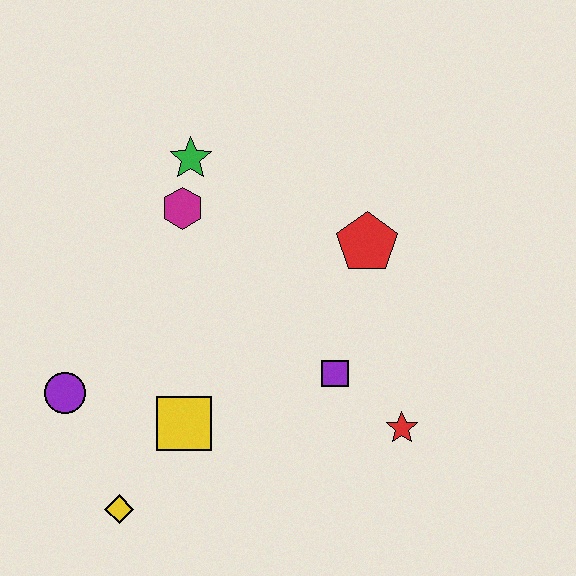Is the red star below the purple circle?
Yes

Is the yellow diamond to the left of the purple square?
Yes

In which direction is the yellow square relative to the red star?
The yellow square is to the left of the red star.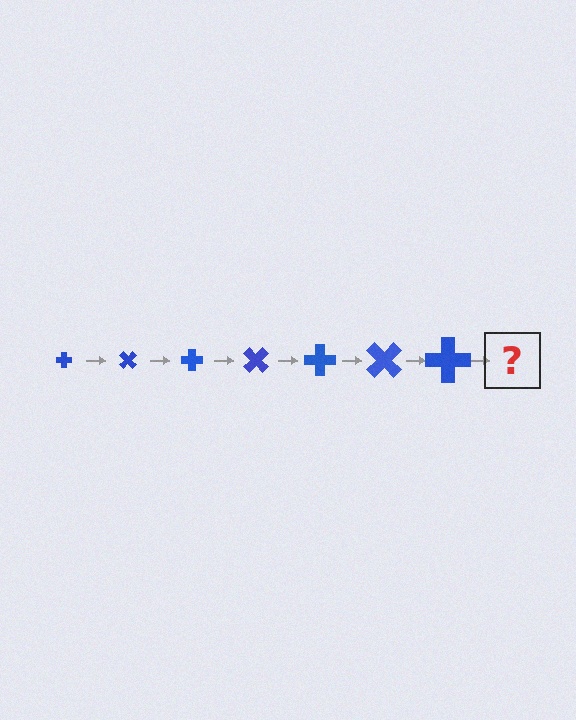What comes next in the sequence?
The next element should be a cross, larger than the previous one and rotated 315 degrees from the start.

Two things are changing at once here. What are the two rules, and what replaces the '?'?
The two rules are that the cross grows larger each step and it rotates 45 degrees each step. The '?' should be a cross, larger than the previous one and rotated 315 degrees from the start.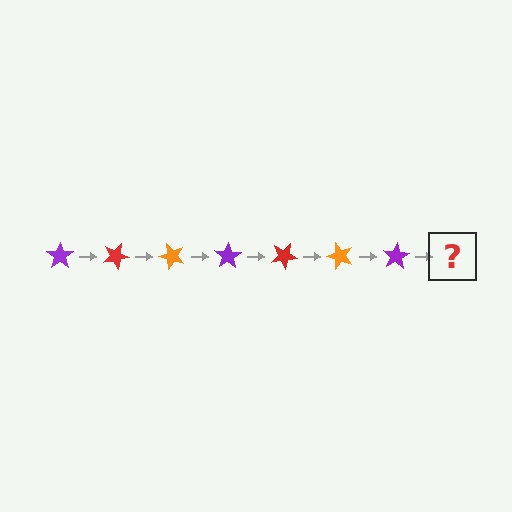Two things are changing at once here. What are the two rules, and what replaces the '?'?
The two rules are that it rotates 25 degrees each step and the color cycles through purple, red, and orange. The '?' should be a red star, rotated 175 degrees from the start.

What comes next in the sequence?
The next element should be a red star, rotated 175 degrees from the start.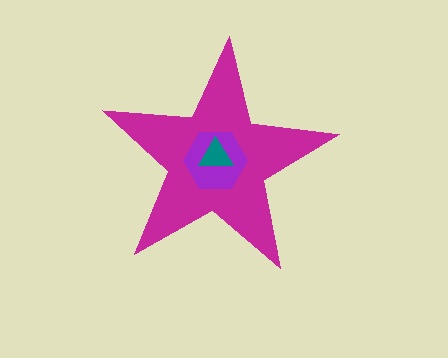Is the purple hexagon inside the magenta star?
Yes.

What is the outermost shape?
The magenta star.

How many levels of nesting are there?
3.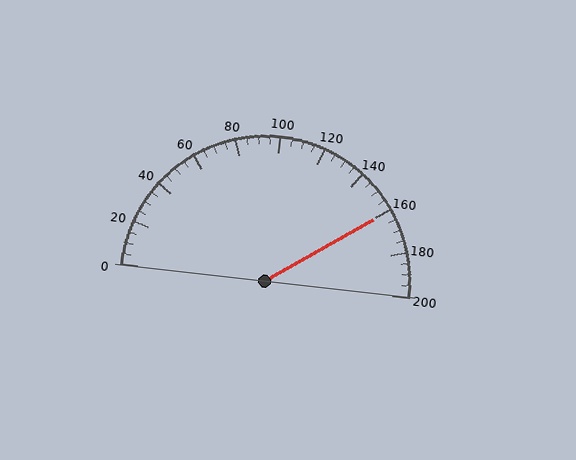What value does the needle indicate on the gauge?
The needle indicates approximately 160.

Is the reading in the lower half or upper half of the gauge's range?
The reading is in the upper half of the range (0 to 200).